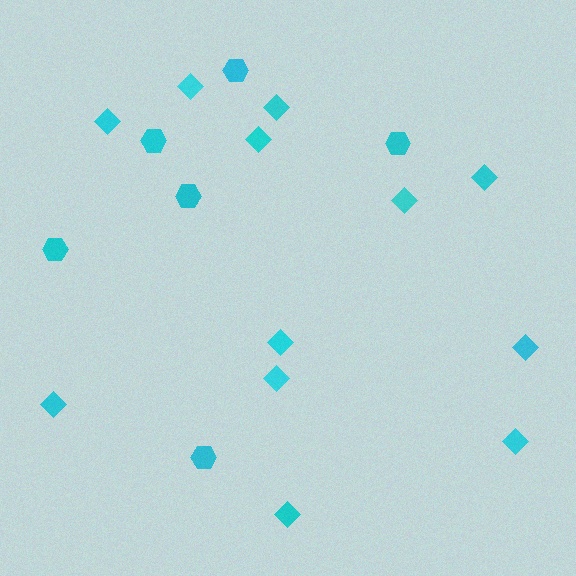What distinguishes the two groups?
There are 2 groups: one group of hexagons (6) and one group of diamonds (12).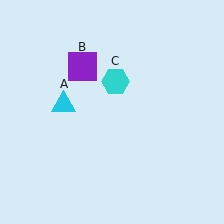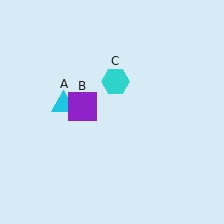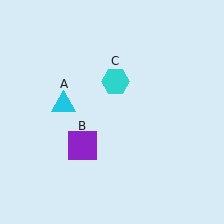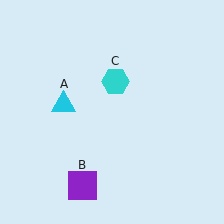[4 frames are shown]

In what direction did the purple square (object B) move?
The purple square (object B) moved down.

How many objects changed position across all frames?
1 object changed position: purple square (object B).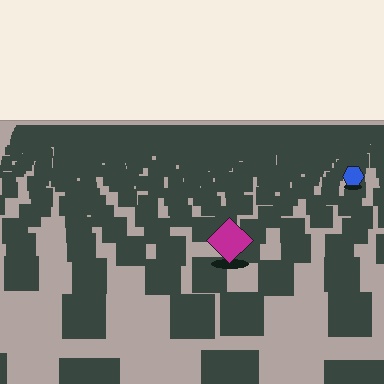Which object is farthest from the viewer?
The blue hexagon is farthest from the viewer. It appears smaller and the ground texture around it is denser.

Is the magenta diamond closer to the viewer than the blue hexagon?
Yes. The magenta diamond is closer — you can tell from the texture gradient: the ground texture is coarser near it.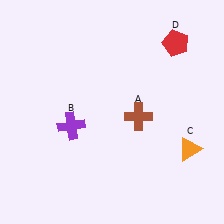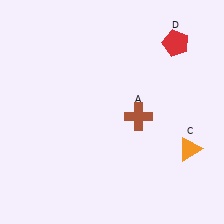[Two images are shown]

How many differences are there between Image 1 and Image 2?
There is 1 difference between the two images.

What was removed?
The purple cross (B) was removed in Image 2.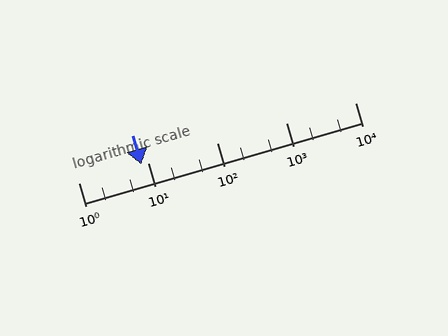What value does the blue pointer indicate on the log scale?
The pointer indicates approximately 8.2.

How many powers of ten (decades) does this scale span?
The scale spans 4 decades, from 1 to 10000.